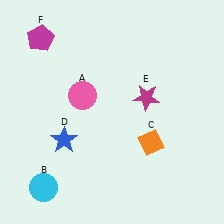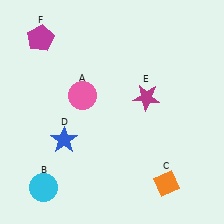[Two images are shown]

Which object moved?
The orange diamond (C) moved down.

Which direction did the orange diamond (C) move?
The orange diamond (C) moved down.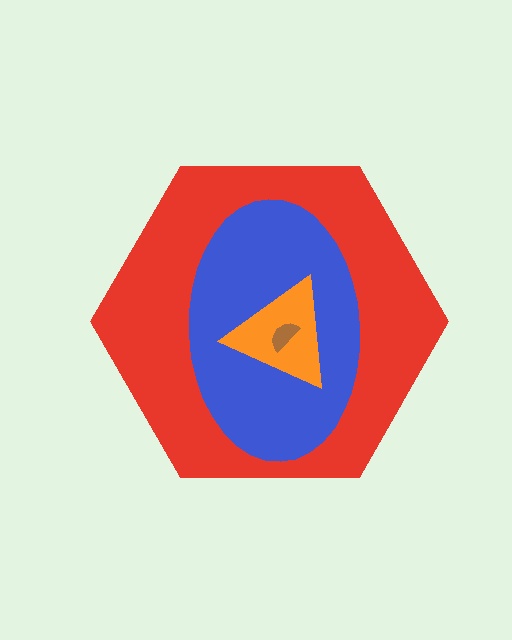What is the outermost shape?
The red hexagon.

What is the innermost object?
The brown semicircle.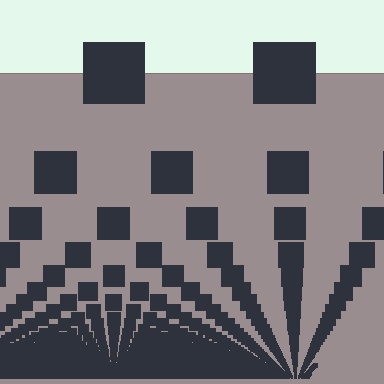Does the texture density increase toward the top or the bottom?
Density increases toward the bottom.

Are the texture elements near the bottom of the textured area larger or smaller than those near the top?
Smaller. The gradient is inverted — elements near the bottom are smaller and denser.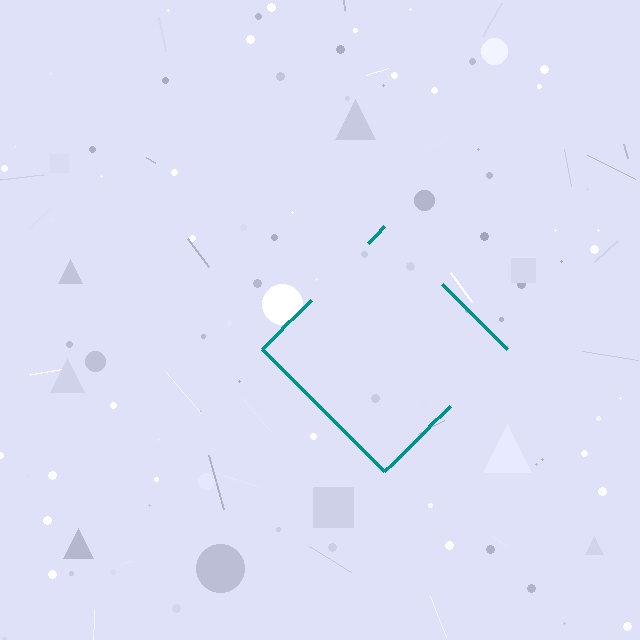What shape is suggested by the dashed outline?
The dashed outline suggests a diamond.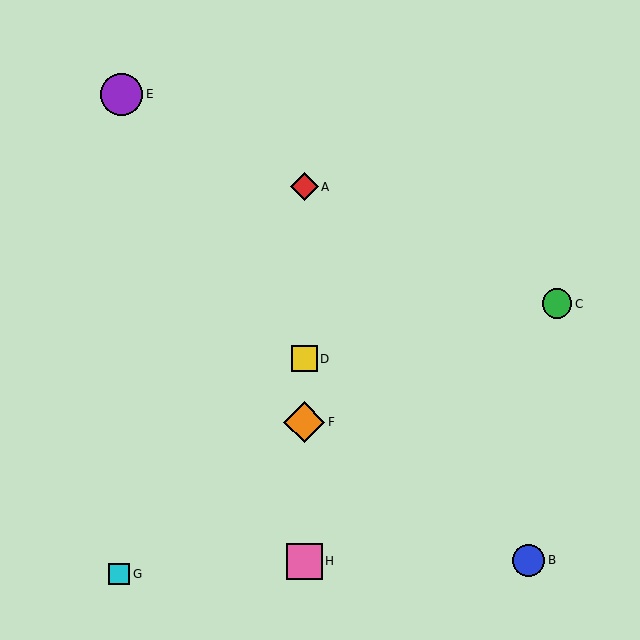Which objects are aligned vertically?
Objects A, D, F, H are aligned vertically.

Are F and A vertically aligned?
Yes, both are at x≈304.